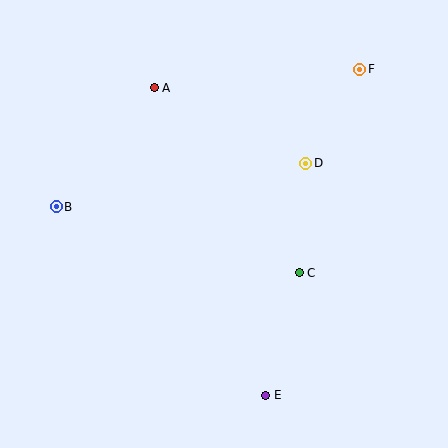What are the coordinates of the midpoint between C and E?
The midpoint between C and E is at (283, 334).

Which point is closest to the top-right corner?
Point F is closest to the top-right corner.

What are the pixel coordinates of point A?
Point A is at (154, 88).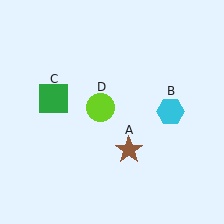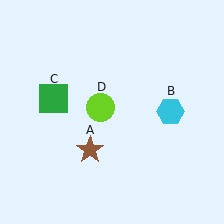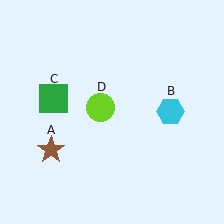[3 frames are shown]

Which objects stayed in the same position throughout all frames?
Cyan hexagon (object B) and green square (object C) and lime circle (object D) remained stationary.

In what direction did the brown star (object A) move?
The brown star (object A) moved left.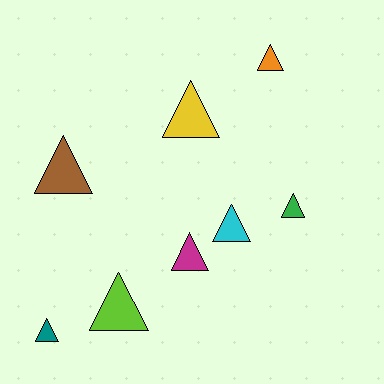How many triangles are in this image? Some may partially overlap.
There are 8 triangles.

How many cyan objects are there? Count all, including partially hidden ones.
There is 1 cyan object.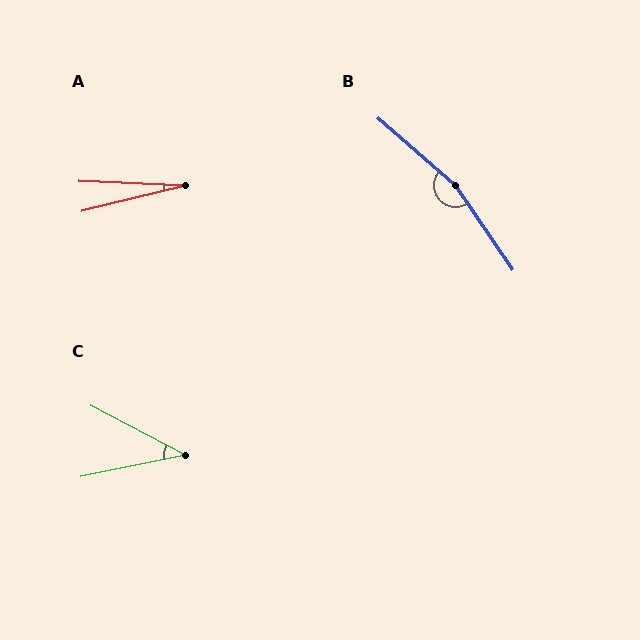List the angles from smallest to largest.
A (16°), C (39°), B (165°).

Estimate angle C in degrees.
Approximately 39 degrees.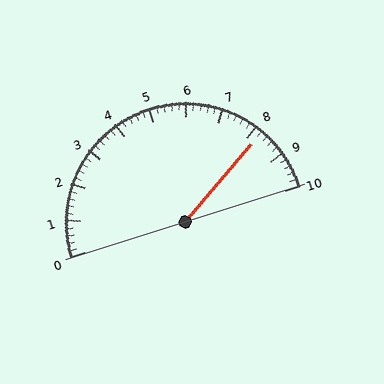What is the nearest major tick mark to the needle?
The nearest major tick mark is 8.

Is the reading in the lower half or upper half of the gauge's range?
The reading is in the upper half of the range (0 to 10).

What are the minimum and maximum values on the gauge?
The gauge ranges from 0 to 10.